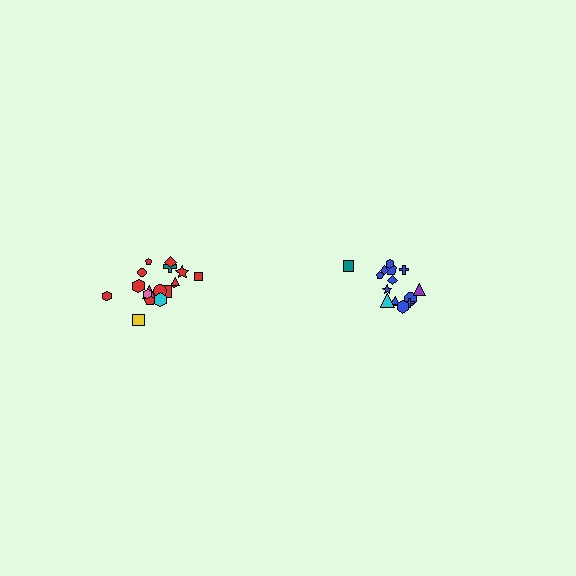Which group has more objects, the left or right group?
The left group.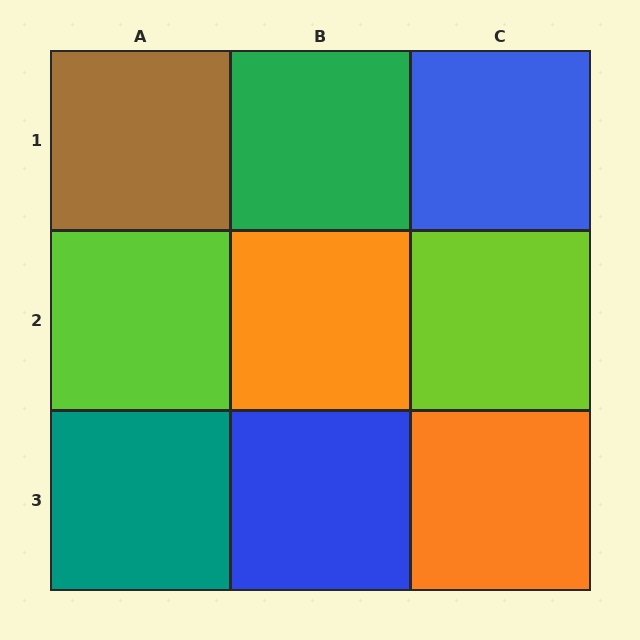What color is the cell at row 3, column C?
Orange.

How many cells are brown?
1 cell is brown.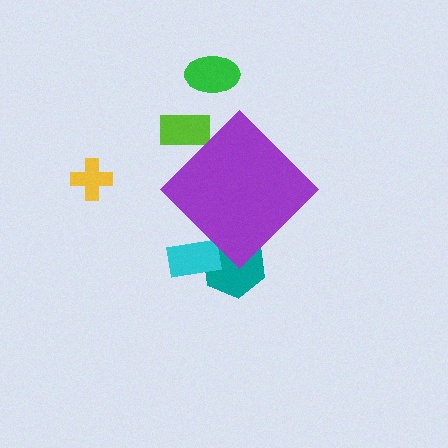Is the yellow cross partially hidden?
No, the yellow cross is fully visible.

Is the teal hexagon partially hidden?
Yes, the teal hexagon is partially hidden behind the purple diamond.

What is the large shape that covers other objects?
A purple diamond.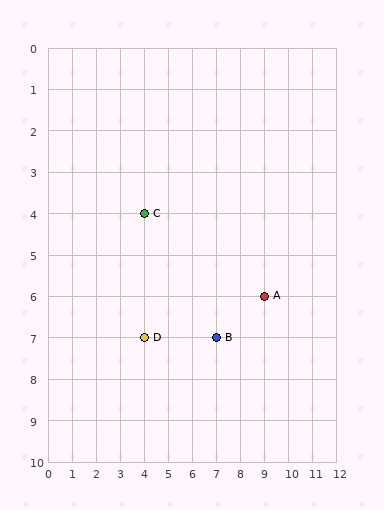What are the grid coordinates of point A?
Point A is at grid coordinates (9, 6).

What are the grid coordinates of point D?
Point D is at grid coordinates (4, 7).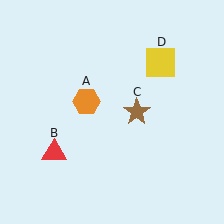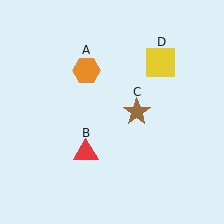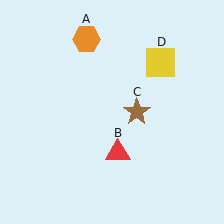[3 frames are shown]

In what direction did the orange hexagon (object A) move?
The orange hexagon (object A) moved up.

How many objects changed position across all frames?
2 objects changed position: orange hexagon (object A), red triangle (object B).